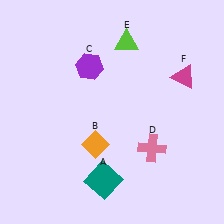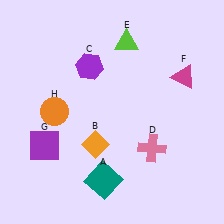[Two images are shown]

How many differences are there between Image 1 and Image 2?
There are 2 differences between the two images.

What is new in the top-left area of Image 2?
An orange circle (H) was added in the top-left area of Image 2.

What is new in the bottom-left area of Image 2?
A purple square (G) was added in the bottom-left area of Image 2.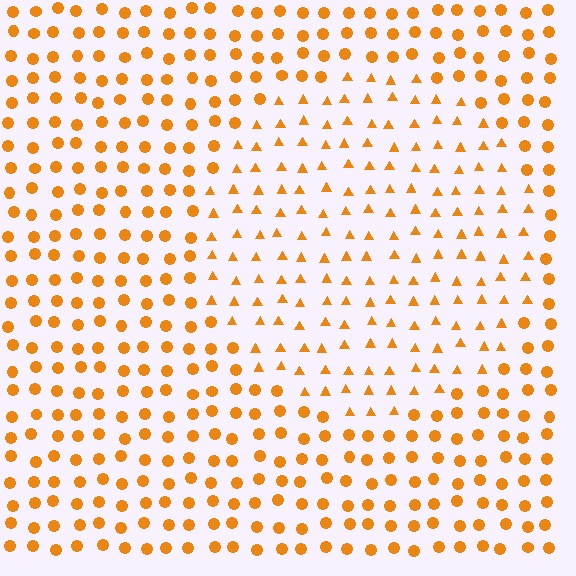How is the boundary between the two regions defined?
The boundary is defined by a change in element shape: triangles inside vs. circles outside. All elements share the same color and spacing.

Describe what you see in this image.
The image is filled with small orange elements arranged in a uniform grid. A circle-shaped region contains triangles, while the surrounding area contains circles. The boundary is defined purely by the change in element shape.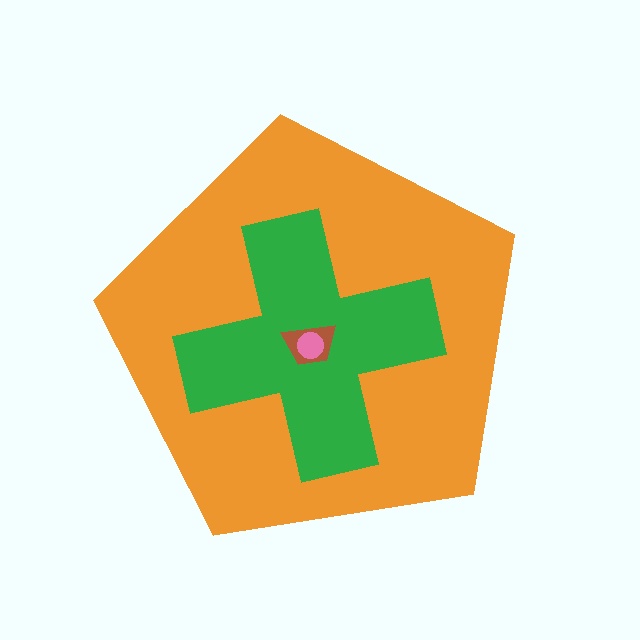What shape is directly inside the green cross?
The brown trapezoid.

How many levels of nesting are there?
4.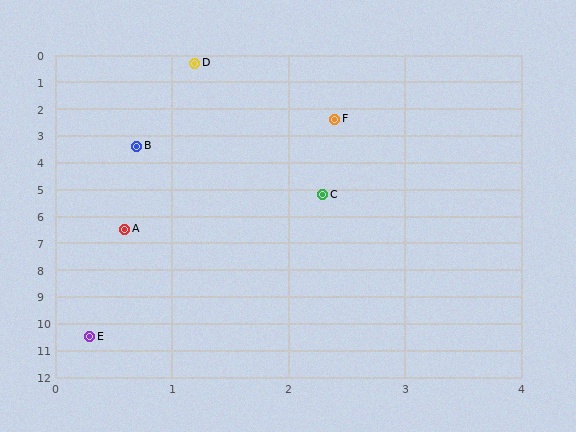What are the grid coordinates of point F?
Point F is at approximately (2.4, 2.4).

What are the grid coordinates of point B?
Point B is at approximately (0.7, 3.4).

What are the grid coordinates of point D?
Point D is at approximately (1.2, 0.3).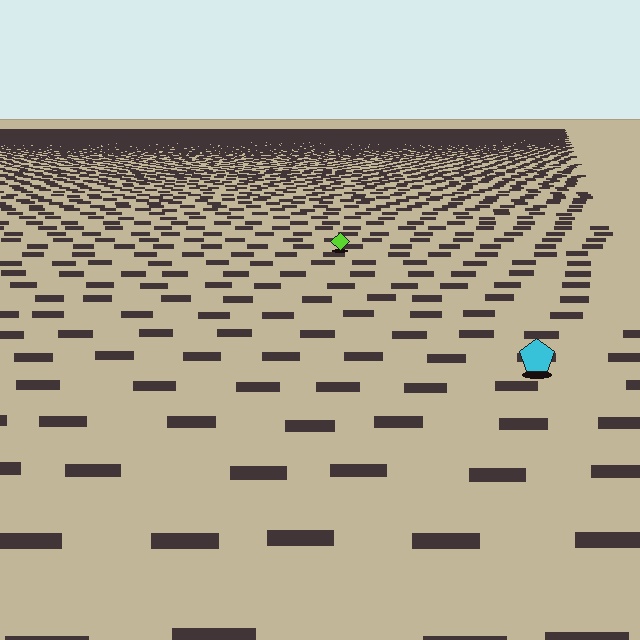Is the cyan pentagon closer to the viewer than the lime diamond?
Yes. The cyan pentagon is closer — you can tell from the texture gradient: the ground texture is coarser near it.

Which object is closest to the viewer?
The cyan pentagon is closest. The texture marks near it are larger and more spread out.